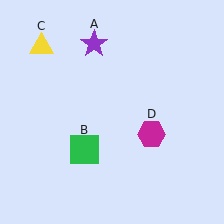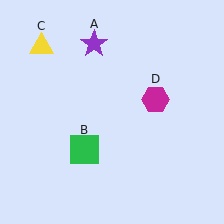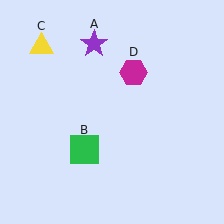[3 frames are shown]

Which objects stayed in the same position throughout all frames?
Purple star (object A) and green square (object B) and yellow triangle (object C) remained stationary.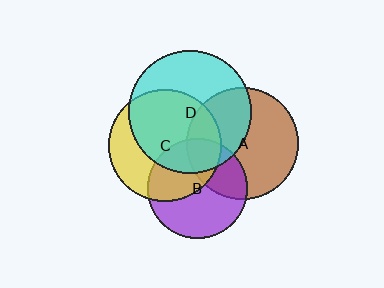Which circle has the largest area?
Circle D (cyan).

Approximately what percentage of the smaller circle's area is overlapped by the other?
Approximately 20%.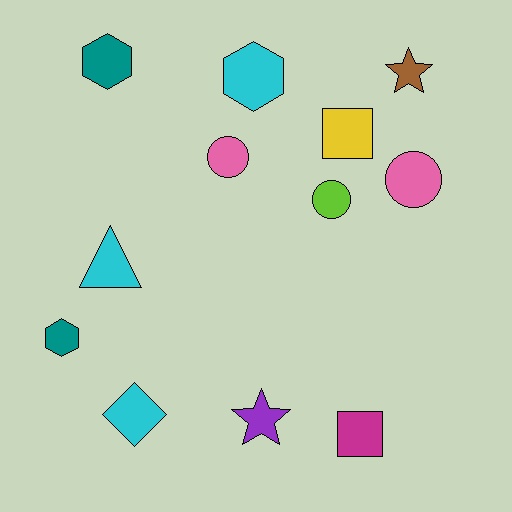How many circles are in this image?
There are 3 circles.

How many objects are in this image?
There are 12 objects.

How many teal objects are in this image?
There are 2 teal objects.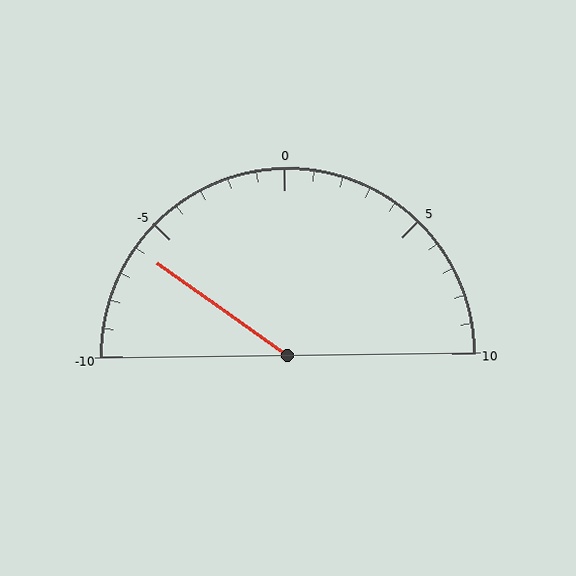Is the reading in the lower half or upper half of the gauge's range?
The reading is in the lower half of the range (-10 to 10).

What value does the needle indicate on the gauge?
The needle indicates approximately -6.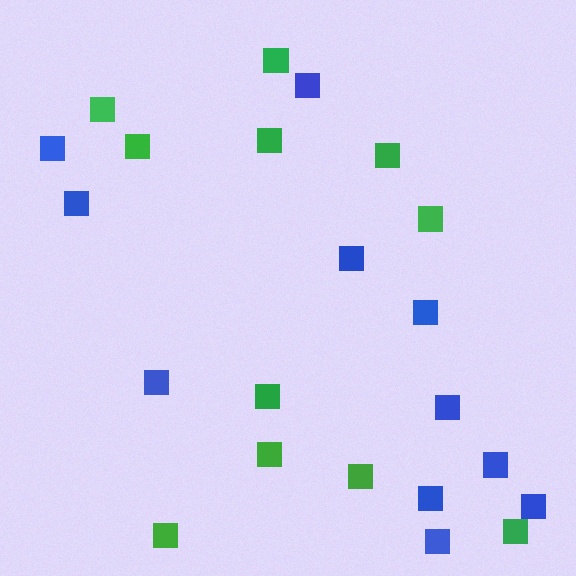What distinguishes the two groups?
There are 2 groups: one group of blue squares (11) and one group of green squares (11).